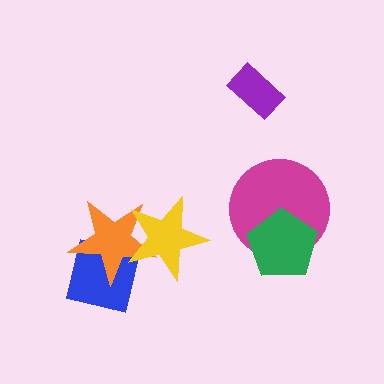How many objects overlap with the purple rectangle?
0 objects overlap with the purple rectangle.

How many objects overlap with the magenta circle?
1 object overlaps with the magenta circle.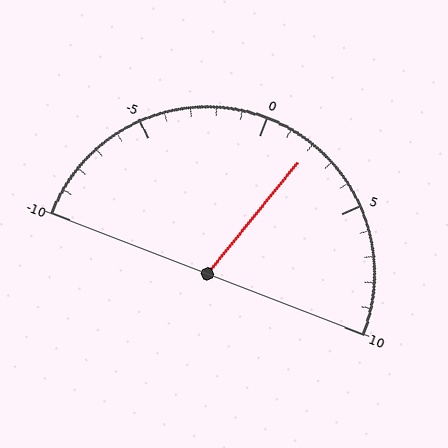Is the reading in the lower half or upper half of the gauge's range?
The reading is in the upper half of the range (-10 to 10).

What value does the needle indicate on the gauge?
The needle indicates approximately 2.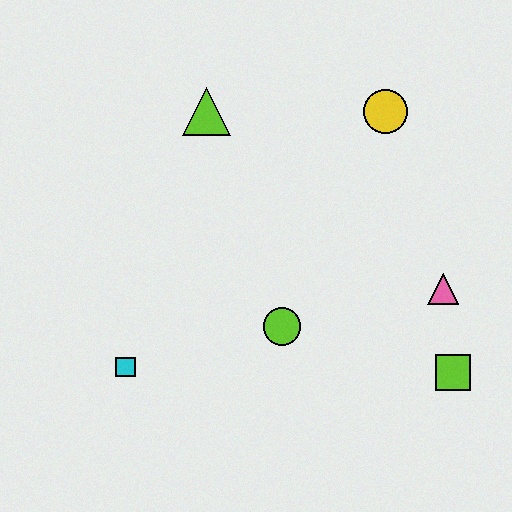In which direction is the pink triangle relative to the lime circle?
The pink triangle is to the right of the lime circle.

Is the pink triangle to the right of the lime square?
No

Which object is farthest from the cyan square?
The yellow circle is farthest from the cyan square.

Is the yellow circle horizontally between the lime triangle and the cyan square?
No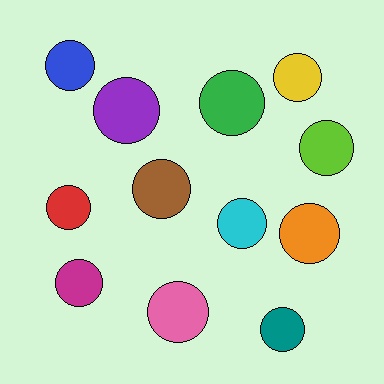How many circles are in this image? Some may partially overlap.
There are 12 circles.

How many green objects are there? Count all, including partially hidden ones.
There is 1 green object.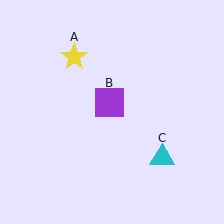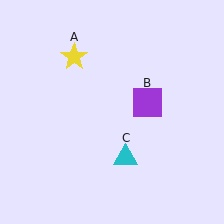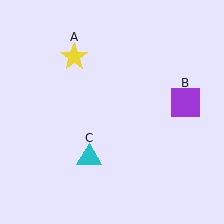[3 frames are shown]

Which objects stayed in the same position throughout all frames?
Yellow star (object A) remained stationary.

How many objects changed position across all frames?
2 objects changed position: purple square (object B), cyan triangle (object C).